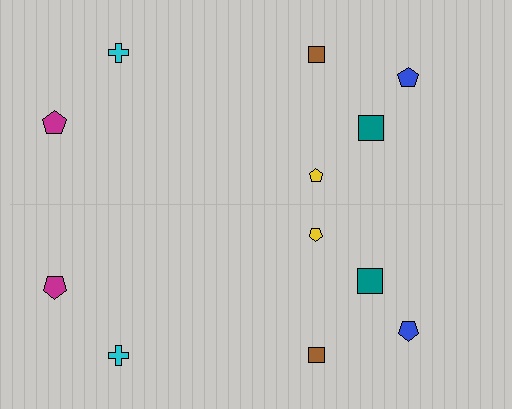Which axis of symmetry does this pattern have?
The pattern has a horizontal axis of symmetry running through the center of the image.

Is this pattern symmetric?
Yes, this pattern has bilateral (reflection) symmetry.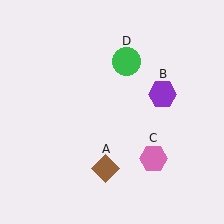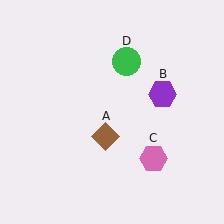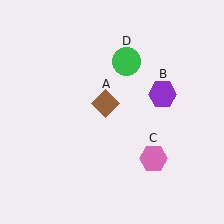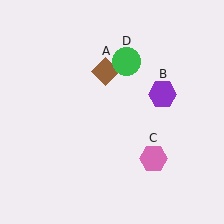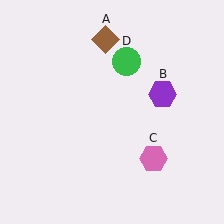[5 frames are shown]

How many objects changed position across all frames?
1 object changed position: brown diamond (object A).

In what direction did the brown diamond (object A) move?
The brown diamond (object A) moved up.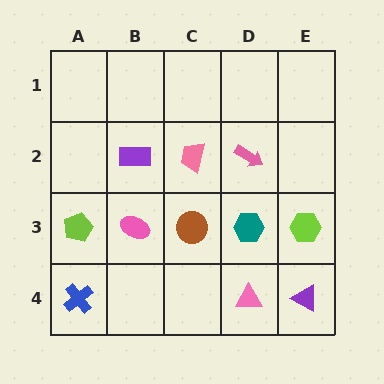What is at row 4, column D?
A pink triangle.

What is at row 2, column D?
A pink arrow.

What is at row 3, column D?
A teal hexagon.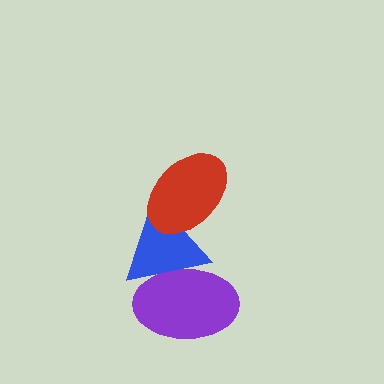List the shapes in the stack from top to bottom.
From top to bottom: the red ellipse, the blue triangle, the purple ellipse.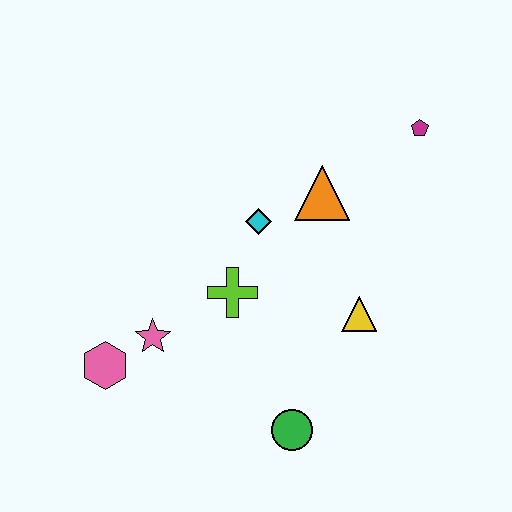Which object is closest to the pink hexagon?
The pink star is closest to the pink hexagon.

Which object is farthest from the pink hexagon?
The magenta pentagon is farthest from the pink hexagon.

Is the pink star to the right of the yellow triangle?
No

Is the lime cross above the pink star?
Yes